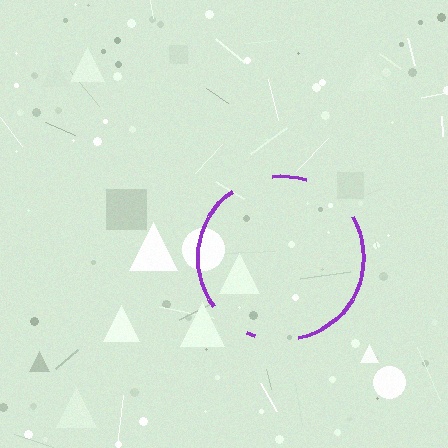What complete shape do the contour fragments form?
The contour fragments form a circle.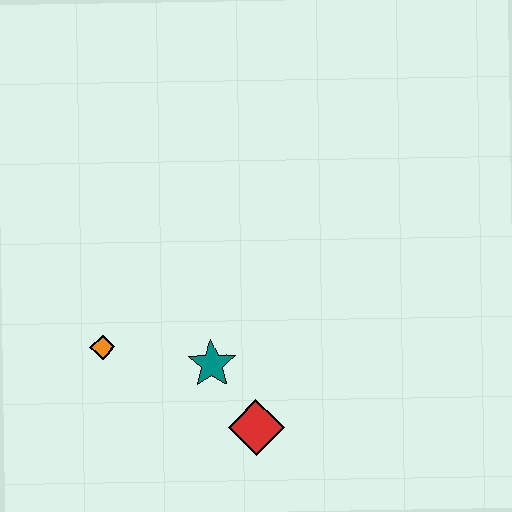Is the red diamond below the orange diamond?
Yes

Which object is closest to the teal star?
The red diamond is closest to the teal star.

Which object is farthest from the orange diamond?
The red diamond is farthest from the orange diamond.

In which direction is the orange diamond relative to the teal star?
The orange diamond is to the left of the teal star.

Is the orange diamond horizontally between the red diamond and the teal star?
No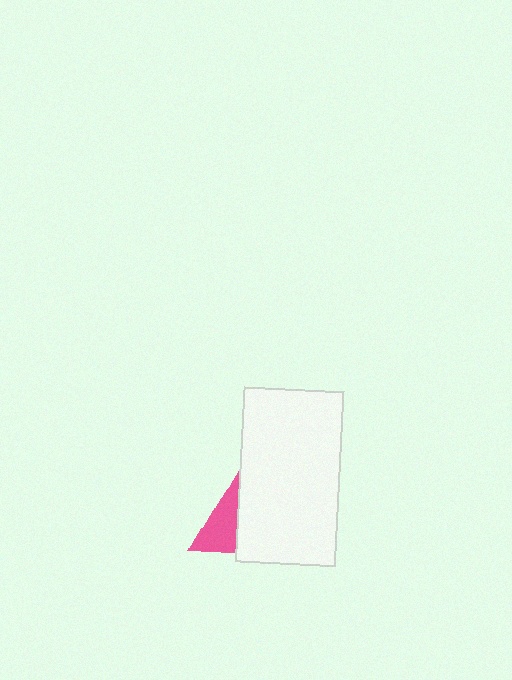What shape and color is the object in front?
The object in front is a white rectangle.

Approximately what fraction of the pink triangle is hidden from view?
Roughly 59% of the pink triangle is hidden behind the white rectangle.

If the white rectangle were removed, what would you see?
You would see the complete pink triangle.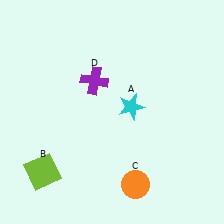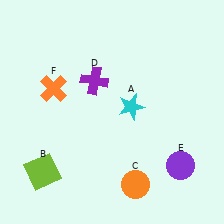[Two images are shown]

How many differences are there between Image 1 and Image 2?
There are 2 differences between the two images.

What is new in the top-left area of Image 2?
An orange cross (F) was added in the top-left area of Image 2.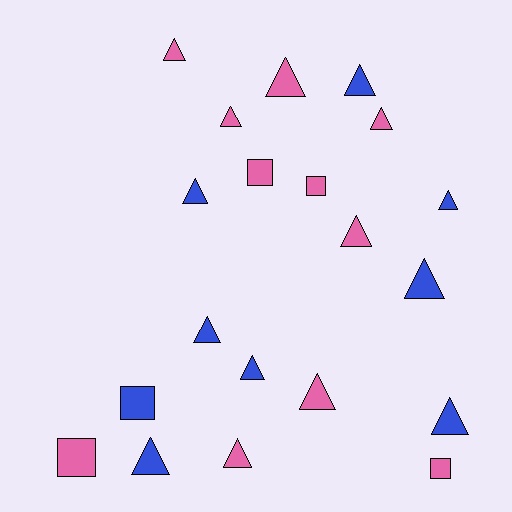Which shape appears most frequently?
Triangle, with 15 objects.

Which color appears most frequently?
Pink, with 11 objects.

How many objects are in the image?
There are 20 objects.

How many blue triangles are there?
There are 8 blue triangles.